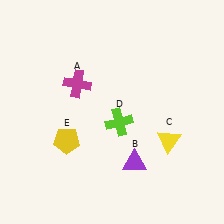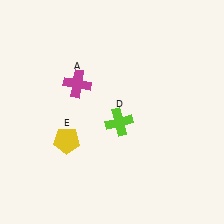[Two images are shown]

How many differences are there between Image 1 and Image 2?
There are 2 differences between the two images.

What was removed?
The purple triangle (B), the yellow triangle (C) were removed in Image 2.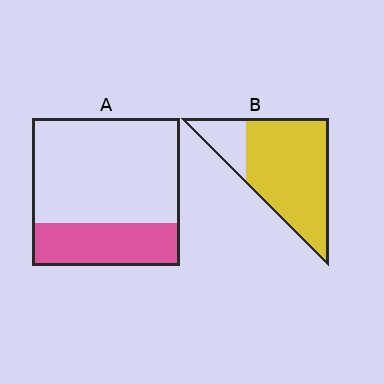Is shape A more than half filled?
No.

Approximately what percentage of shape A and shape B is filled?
A is approximately 30% and B is approximately 80%.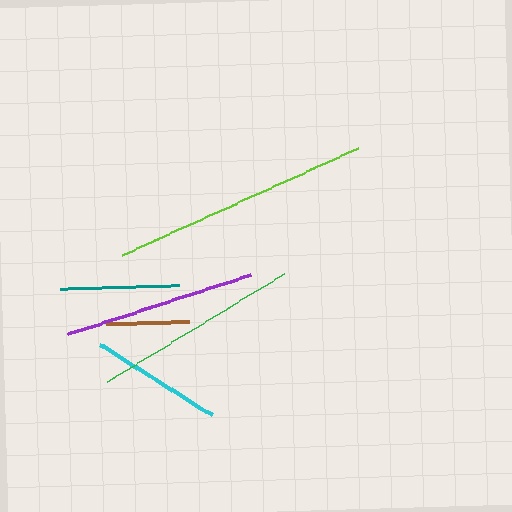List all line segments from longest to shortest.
From longest to shortest: lime, green, purple, cyan, teal, brown.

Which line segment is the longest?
The lime line is the longest at approximately 259 pixels.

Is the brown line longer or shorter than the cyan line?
The cyan line is longer than the brown line.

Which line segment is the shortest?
The brown line is the shortest at approximately 83 pixels.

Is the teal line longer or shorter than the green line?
The green line is longer than the teal line.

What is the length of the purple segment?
The purple segment is approximately 192 pixels long.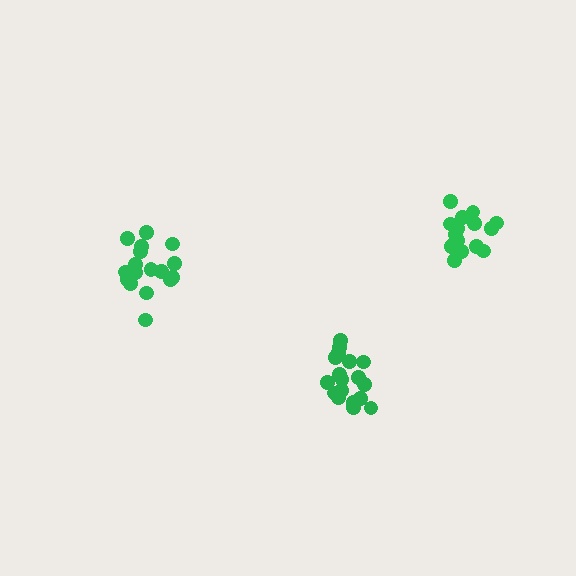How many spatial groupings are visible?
There are 3 spatial groupings.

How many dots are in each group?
Group 1: 18 dots, Group 2: 16 dots, Group 3: 17 dots (51 total).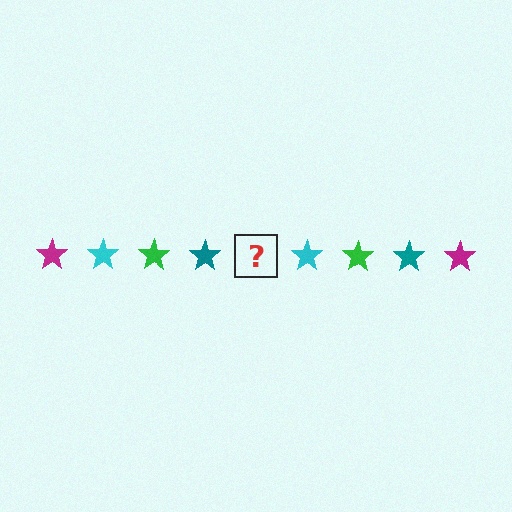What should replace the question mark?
The question mark should be replaced with a magenta star.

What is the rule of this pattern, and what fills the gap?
The rule is that the pattern cycles through magenta, cyan, green, teal stars. The gap should be filled with a magenta star.